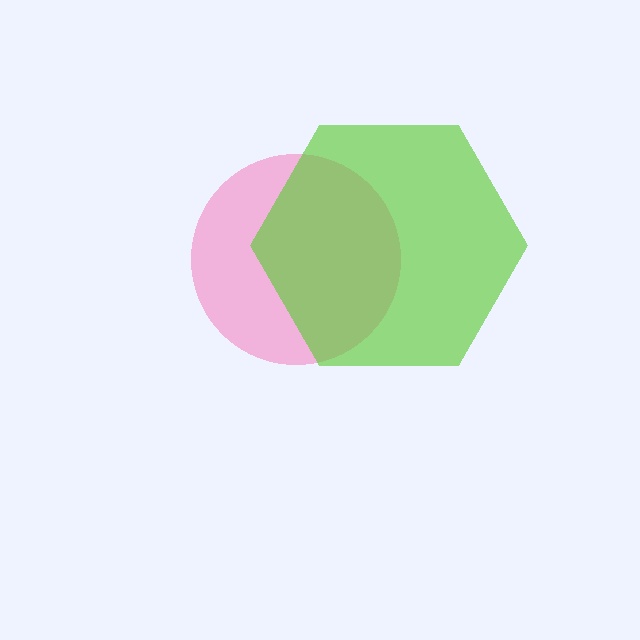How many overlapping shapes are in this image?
There are 2 overlapping shapes in the image.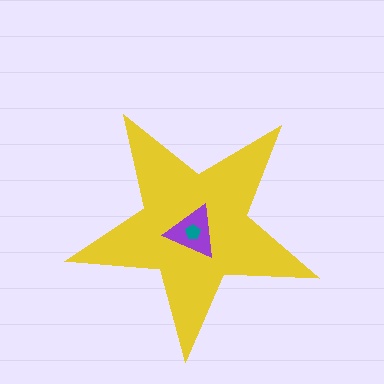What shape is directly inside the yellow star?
The purple triangle.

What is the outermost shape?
The yellow star.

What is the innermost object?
The teal pentagon.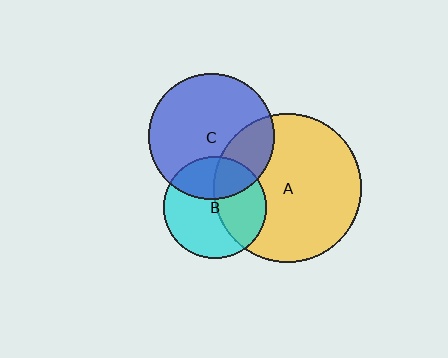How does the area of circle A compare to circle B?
Approximately 2.1 times.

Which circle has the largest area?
Circle A (yellow).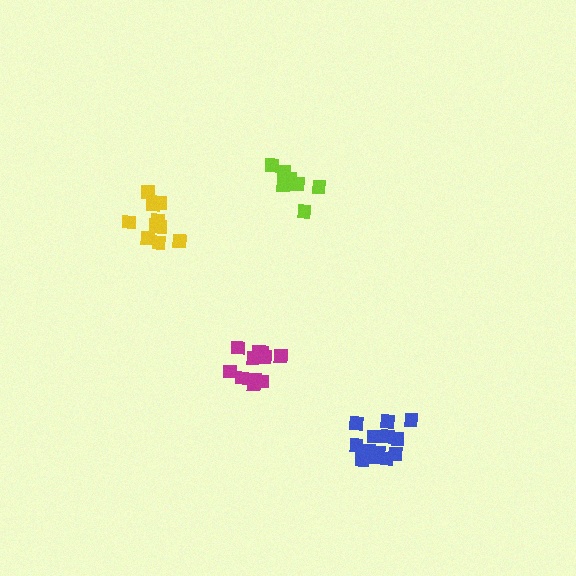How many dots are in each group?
Group 1: 10 dots, Group 2: 7 dots, Group 3: 11 dots, Group 4: 13 dots (41 total).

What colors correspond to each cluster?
The clusters are colored: yellow, lime, magenta, blue.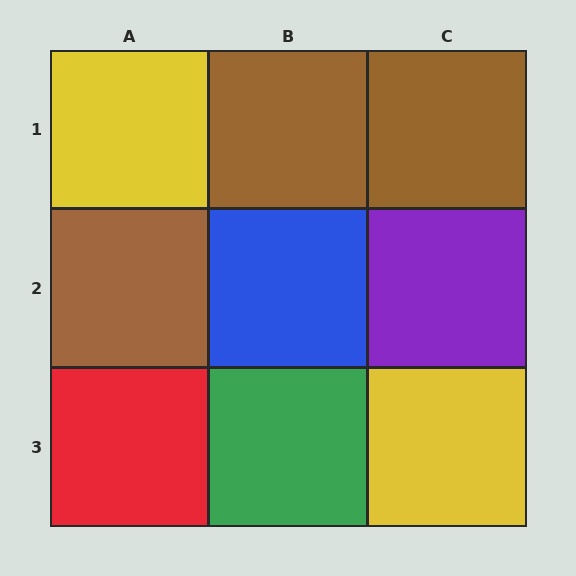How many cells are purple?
1 cell is purple.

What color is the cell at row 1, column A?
Yellow.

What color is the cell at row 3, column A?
Red.